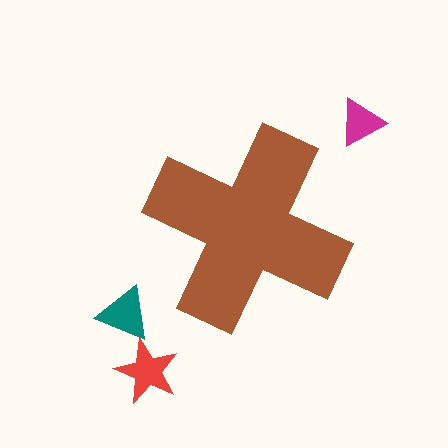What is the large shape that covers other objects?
A brown cross.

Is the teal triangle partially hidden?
No, the teal triangle is fully visible.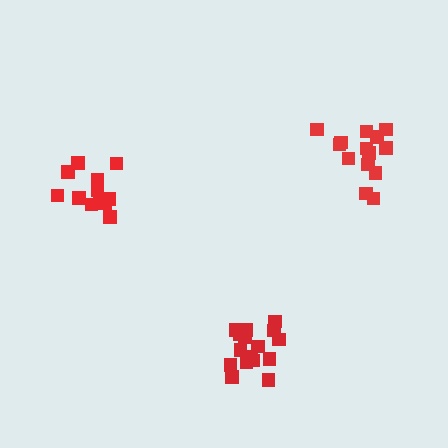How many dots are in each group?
Group 1: 16 dots, Group 2: 14 dots, Group 3: 12 dots (42 total).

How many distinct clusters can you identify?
There are 3 distinct clusters.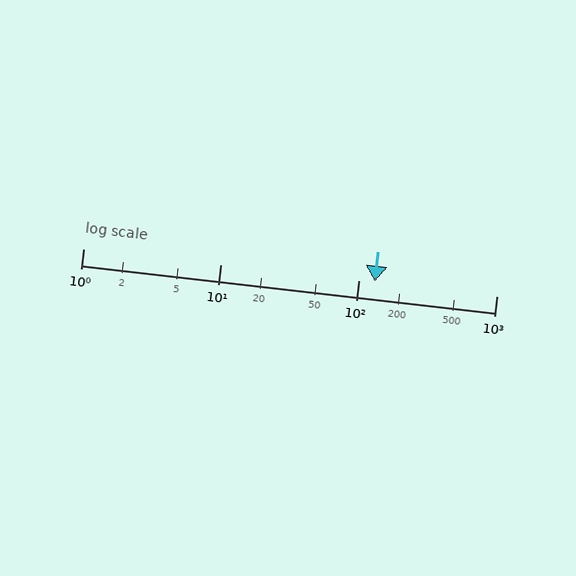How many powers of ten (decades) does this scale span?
The scale spans 3 decades, from 1 to 1000.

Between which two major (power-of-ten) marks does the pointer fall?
The pointer is between 100 and 1000.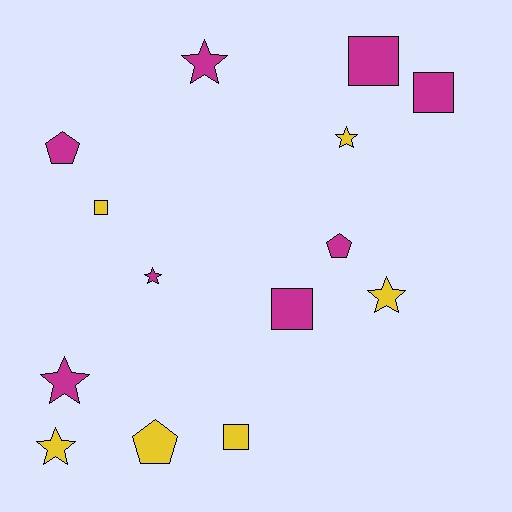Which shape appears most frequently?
Star, with 6 objects.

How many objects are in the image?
There are 14 objects.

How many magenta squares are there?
There are 3 magenta squares.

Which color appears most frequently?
Magenta, with 8 objects.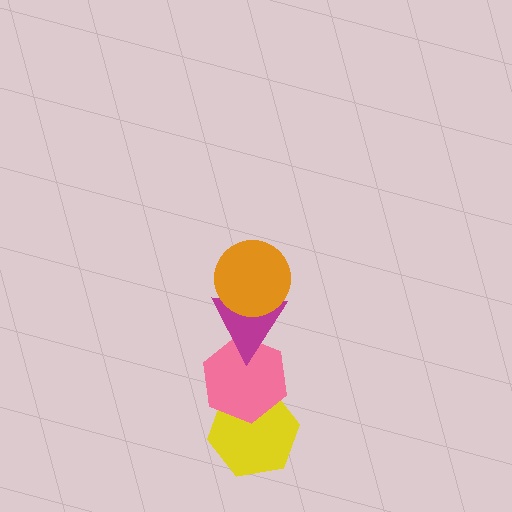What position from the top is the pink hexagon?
The pink hexagon is 3rd from the top.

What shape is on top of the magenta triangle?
The orange circle is on top of the magenta triangle.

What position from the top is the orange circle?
The orange circle is 1st from the top.